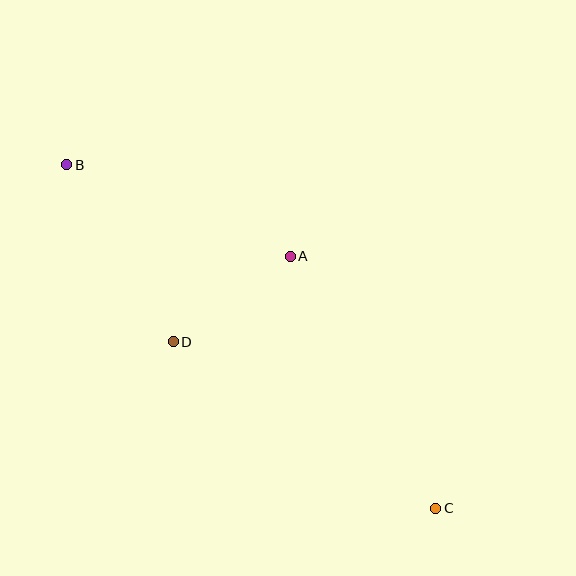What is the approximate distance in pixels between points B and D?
The distance between B and D is approximately 207 pixels.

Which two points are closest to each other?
Points A and D are closest to each other.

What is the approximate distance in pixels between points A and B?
The distance between A and B is approximately 241 pixels.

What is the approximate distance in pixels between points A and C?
The distance between A and C is approximately 291 pixels.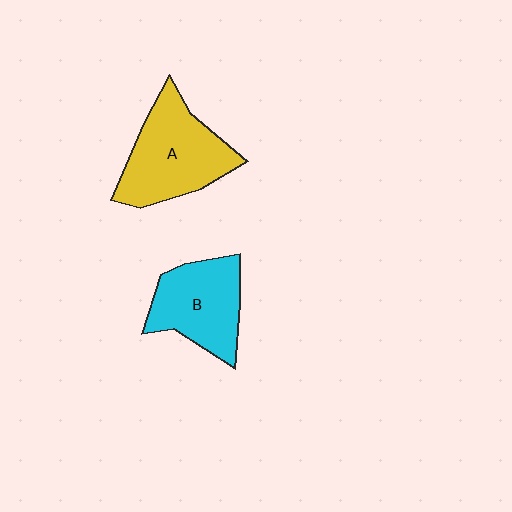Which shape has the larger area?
Shape A (yellow).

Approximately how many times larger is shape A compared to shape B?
Approximately 1.2 times.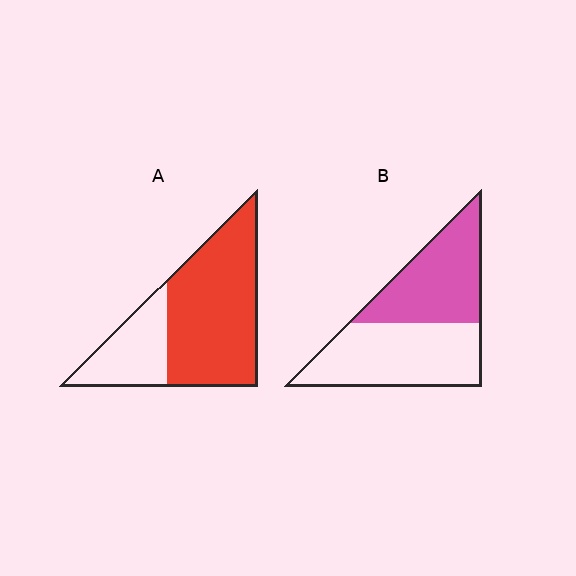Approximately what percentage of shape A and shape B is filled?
A is approximately 70% and B is approximately 45%.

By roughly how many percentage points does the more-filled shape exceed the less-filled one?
By roughly 25 percentage points (A over B).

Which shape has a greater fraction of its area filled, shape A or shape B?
Shape A.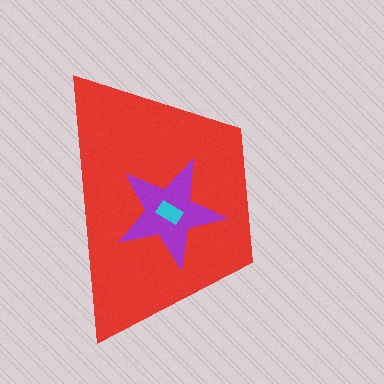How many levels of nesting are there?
3.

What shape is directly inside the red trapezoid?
The purple star.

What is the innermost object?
The cyan rectangle.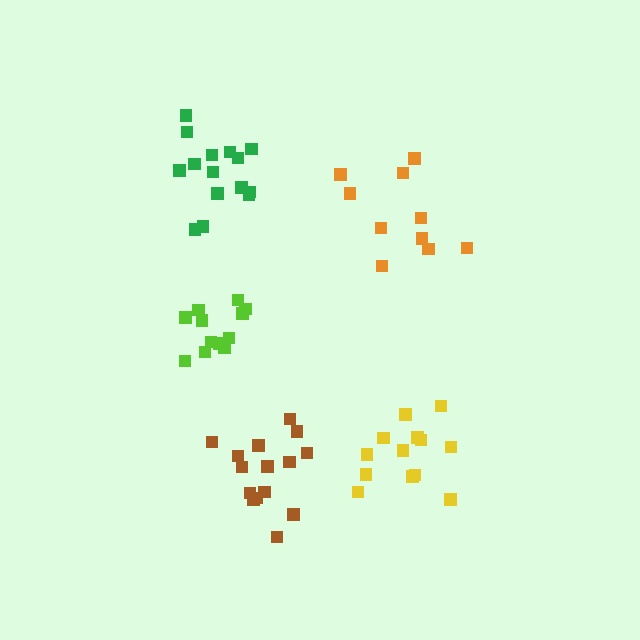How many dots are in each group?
Group 1: 10 dots, Group 2: 15 dots, Group 3: 12 dots, Group 4: 14 dots, Group 5: 15 dots (66 total).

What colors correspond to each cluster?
The clusters are colored: orange, green, lime, yellow, brown.